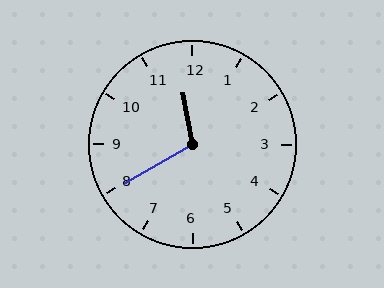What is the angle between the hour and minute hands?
Approximately 110 degrees.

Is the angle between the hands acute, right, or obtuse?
It is obtuse.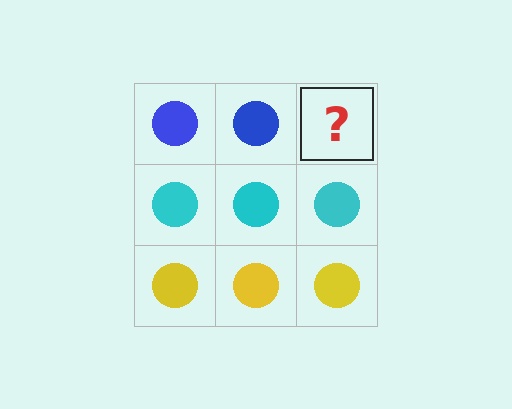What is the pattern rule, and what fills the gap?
The rule is that each row has a consistent color. The gap should be filled with a blue circle.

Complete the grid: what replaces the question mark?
The question mark should be replaced with a blue circle.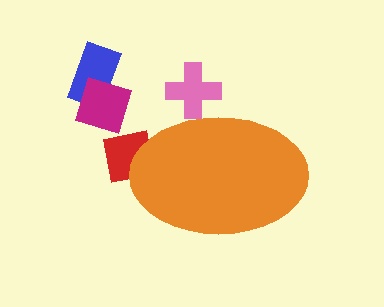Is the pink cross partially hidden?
Yes, the pink cross is partially hidden behind the orange ellipse.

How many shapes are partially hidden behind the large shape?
2 shapes are partially hidden.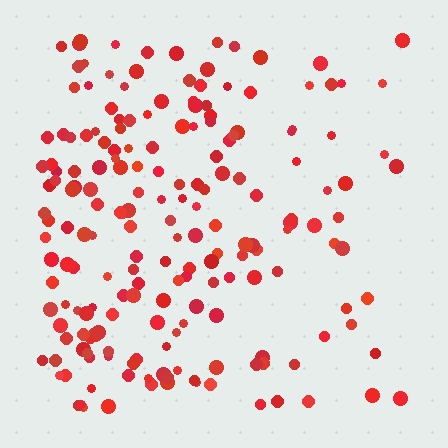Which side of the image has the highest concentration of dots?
The left.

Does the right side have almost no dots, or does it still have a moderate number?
Still a moderate number, just noticeably fewer than the left.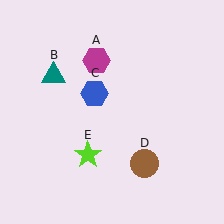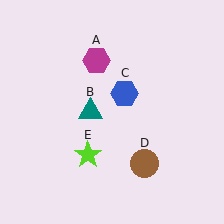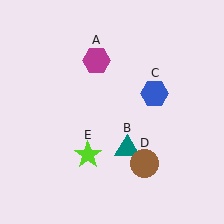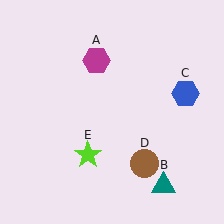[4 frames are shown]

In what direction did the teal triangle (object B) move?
The teal triangle (object B) moved down and to the right.